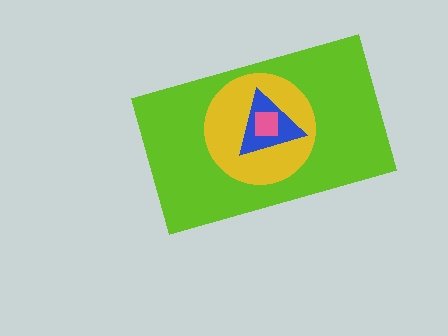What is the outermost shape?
The lime rectangle.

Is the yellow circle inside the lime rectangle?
Yes.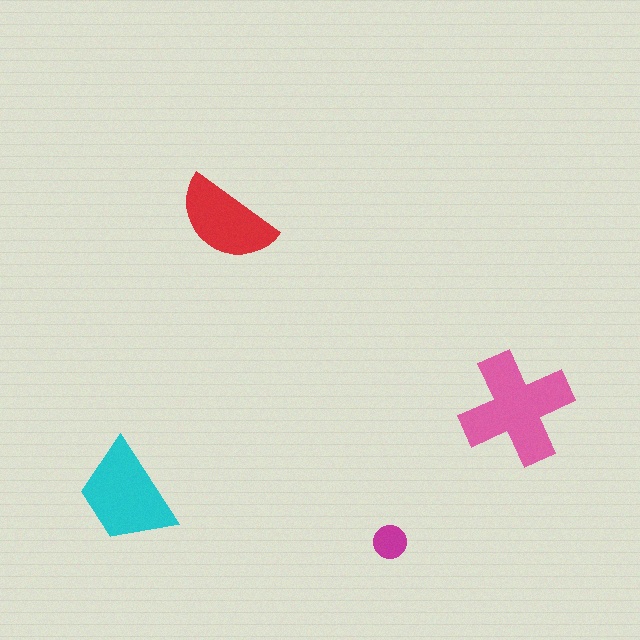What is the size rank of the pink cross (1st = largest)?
1st.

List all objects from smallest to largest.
The magenta circle, the red semicircle, the cyan trapezoid, the pink cross.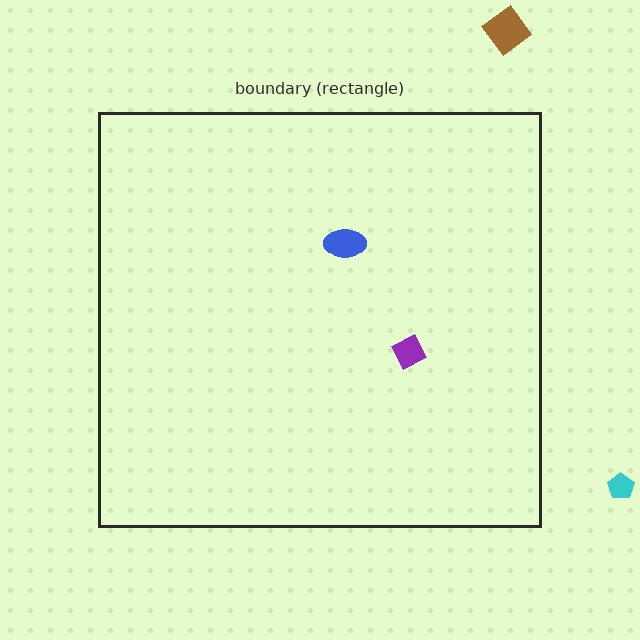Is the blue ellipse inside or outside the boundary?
Inside.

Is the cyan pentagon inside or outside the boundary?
Outside.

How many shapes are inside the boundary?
2 inside, 2 outside.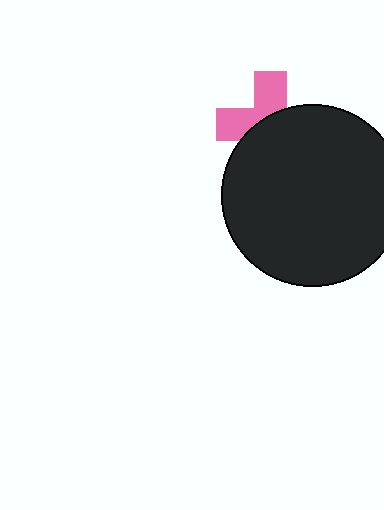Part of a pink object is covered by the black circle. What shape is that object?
It is a cross.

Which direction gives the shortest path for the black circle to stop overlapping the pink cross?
Moving down gives the shortest separation.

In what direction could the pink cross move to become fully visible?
The pink cross could move up. That would shift it out from behind the black circle entirely.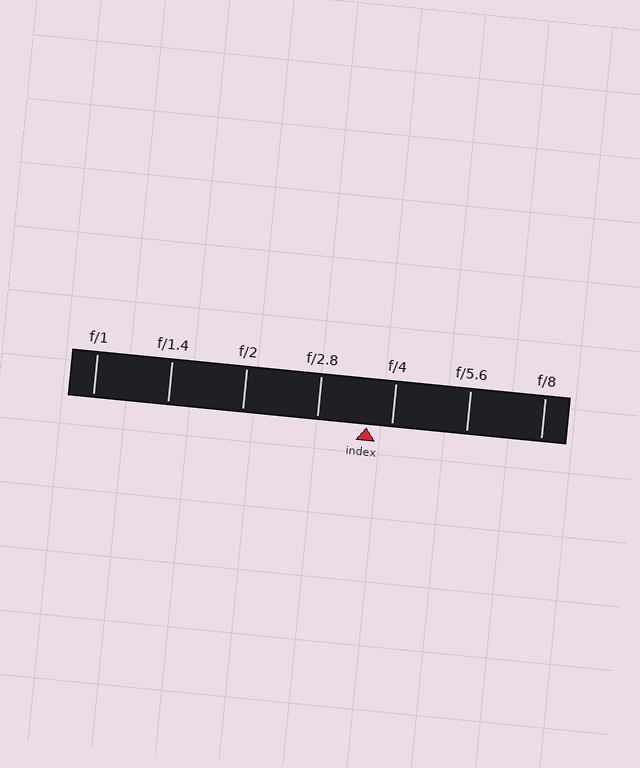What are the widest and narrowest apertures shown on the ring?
The widest aperture shown is f/1 and the narrowest is f/8.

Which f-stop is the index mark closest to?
The index mark is closest to f/4.